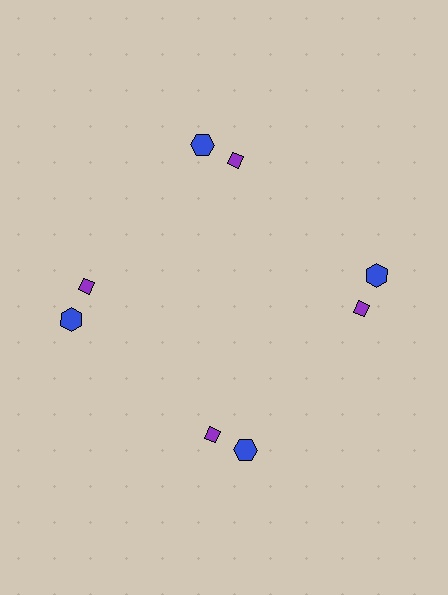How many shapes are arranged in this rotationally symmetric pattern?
There are 8 shapes, arranged in 4 groups of 2.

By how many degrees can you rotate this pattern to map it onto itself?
The pattern maps onto itself every 90 degrees of rotation.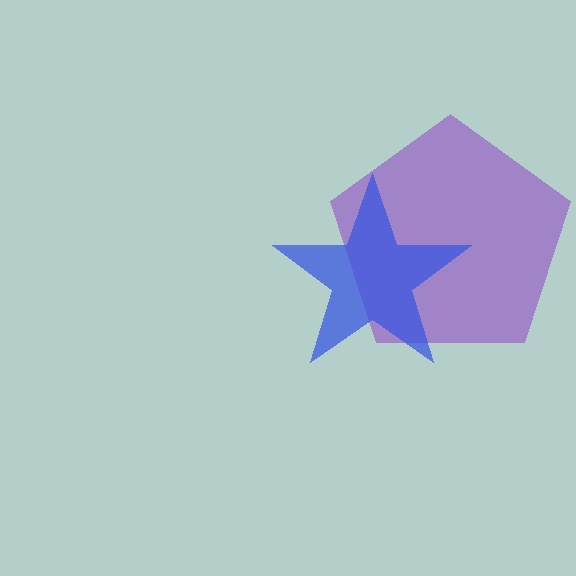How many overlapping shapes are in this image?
There are 2 overlapping shapes in the image.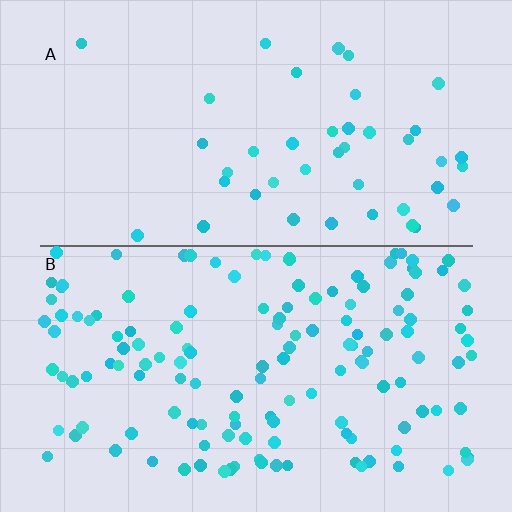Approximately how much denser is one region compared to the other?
Approximately 3.3× — region B over region A.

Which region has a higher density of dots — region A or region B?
B (the bottom).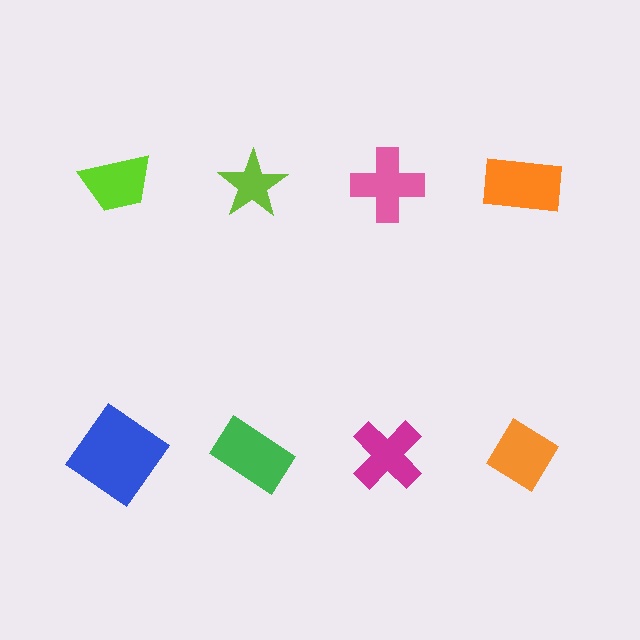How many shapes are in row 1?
4 shapes.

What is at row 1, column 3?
A pink cross.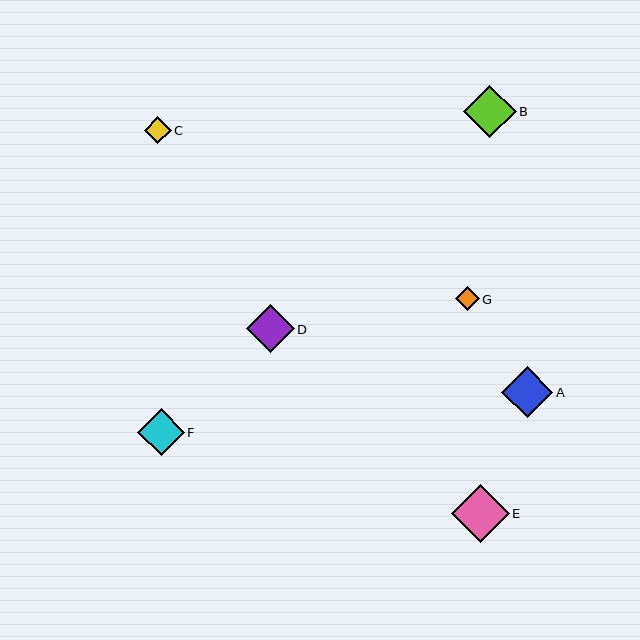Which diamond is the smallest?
Diamond G is the smallest with a size of approximately 24 pixels.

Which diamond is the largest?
Diamond E is the largest with a size of approximately 58 pixels.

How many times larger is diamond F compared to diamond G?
Diamond F is approximately 2.0 times the size of diamond G.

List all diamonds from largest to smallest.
From largest to smallest: E, B, A, D, F, C, G.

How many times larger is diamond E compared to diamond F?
Diamond E is approximately 1.2 times the size of diamond F.